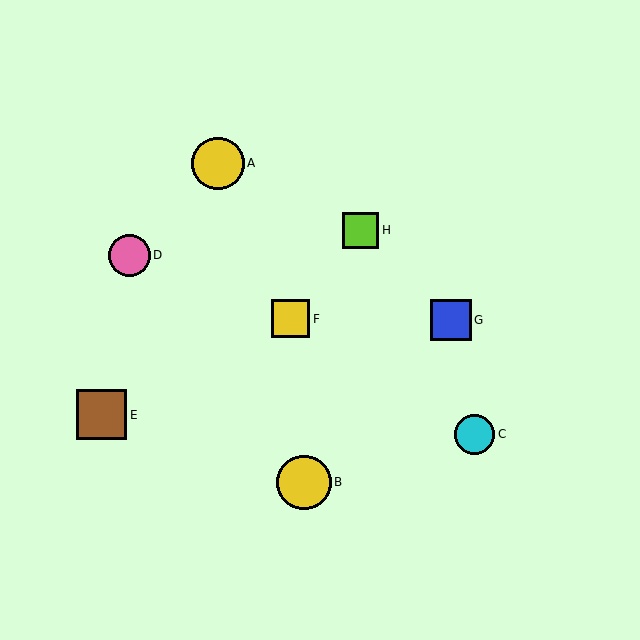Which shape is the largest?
The yellow circle (labeled B) is the largest.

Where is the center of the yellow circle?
The center of the yellow circle is at (218, 163).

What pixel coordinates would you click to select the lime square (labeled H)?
Click at (361, 230) to select the lime square H.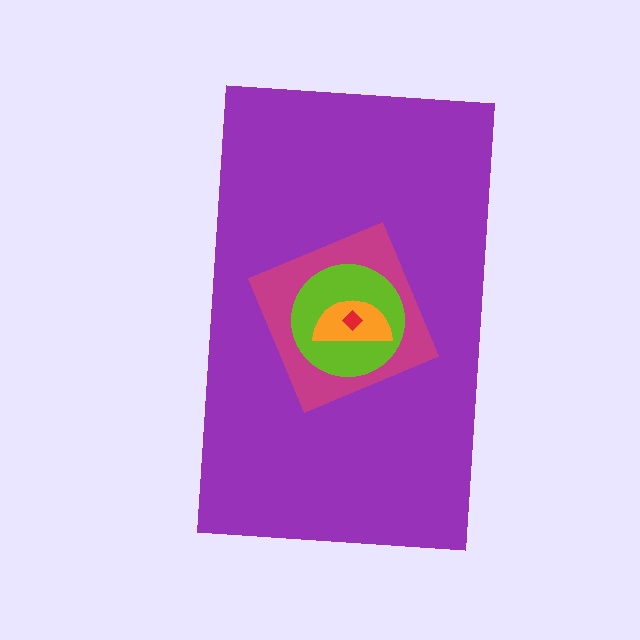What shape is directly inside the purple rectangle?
The magenta square.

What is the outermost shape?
The purple rectangle.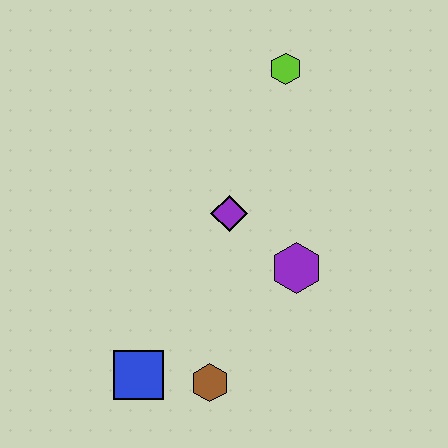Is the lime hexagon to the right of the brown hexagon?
Yes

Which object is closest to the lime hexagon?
The purple diamond is closest to the lime hexagon.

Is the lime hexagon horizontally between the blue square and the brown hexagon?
No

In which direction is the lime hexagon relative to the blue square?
The lime hexagon is above the blue square.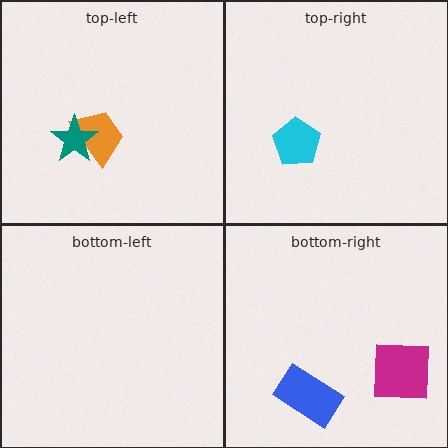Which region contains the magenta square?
The bottom-right region.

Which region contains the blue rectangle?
The bottom-right region.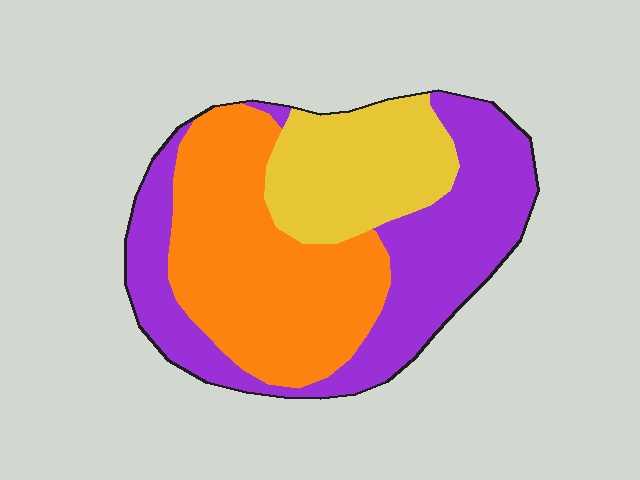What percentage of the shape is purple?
Purple covers 39% of the shape.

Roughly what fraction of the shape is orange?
Orange covers about 40% of the shape.